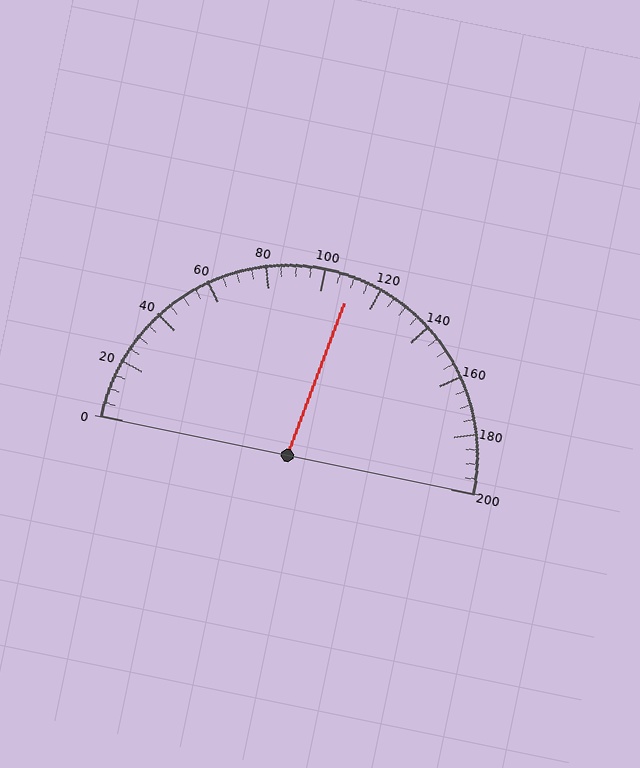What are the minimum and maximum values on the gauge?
The gauge ranges from 0 to 200.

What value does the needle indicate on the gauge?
The needle indicates approximately 110.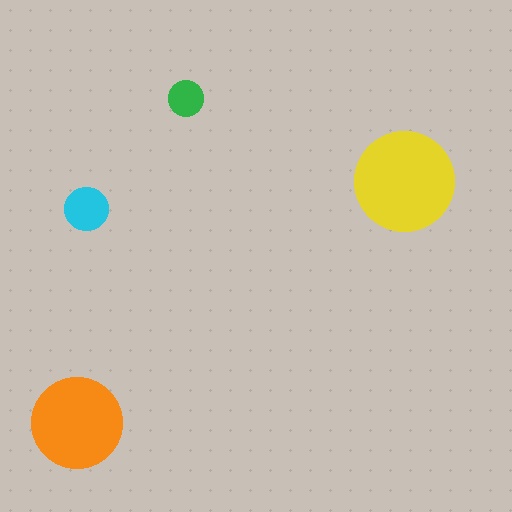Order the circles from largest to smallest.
the yellow one, the orange one, the cyan one, the green one.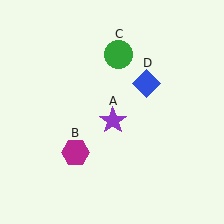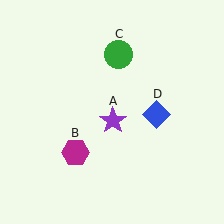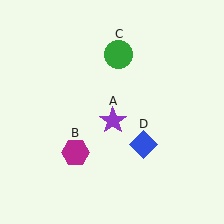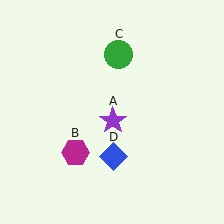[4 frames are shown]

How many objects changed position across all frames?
1 object changed position: blue diamond (object D).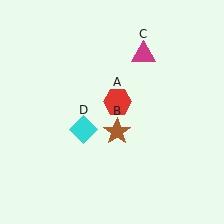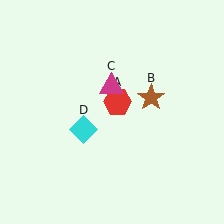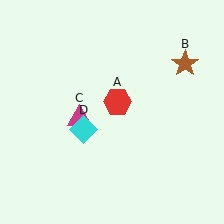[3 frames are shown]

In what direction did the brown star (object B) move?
The brown star (object B) moved up and to the right.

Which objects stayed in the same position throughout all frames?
Red hexagon (object A) and cyan diamond (object D) remained stationary.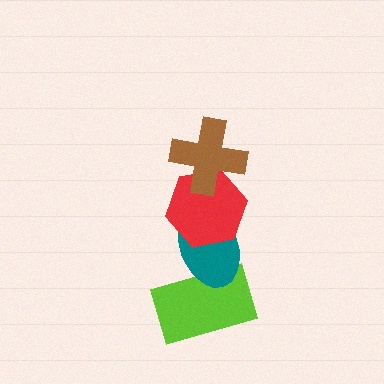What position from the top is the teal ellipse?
The teal ellipse is 3rd from the top.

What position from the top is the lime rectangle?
The lime rectangle is 4th from the top.